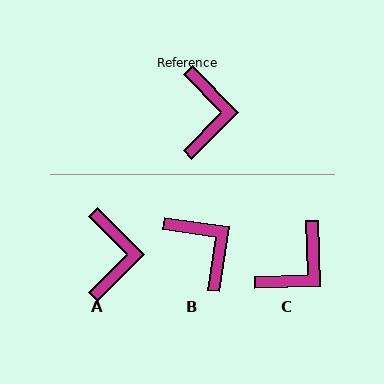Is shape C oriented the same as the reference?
No, it is off by about 43 degrees.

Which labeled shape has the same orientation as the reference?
A.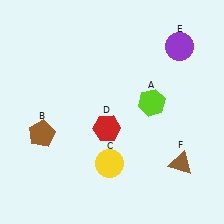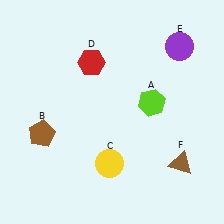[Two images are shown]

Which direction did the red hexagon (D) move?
The red hexagon (D) moved up.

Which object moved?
The red hexagon (D) moved up.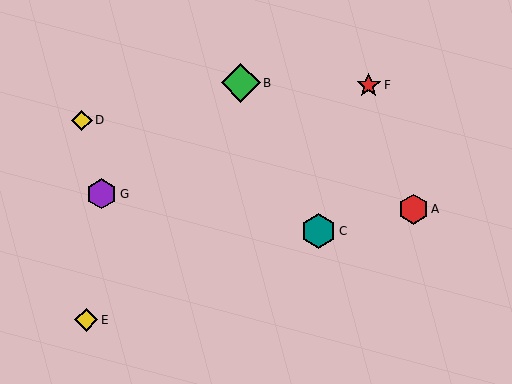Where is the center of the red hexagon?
The center of the red hexagon is at (413, 209).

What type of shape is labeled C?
Shape C is a teal hexagon.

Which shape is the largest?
The green diamond (labeled B) is the largest.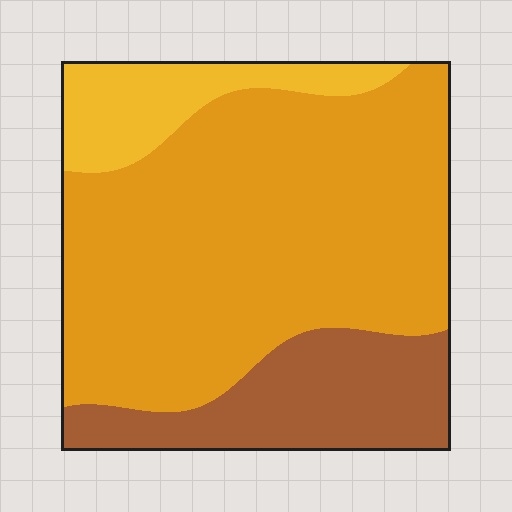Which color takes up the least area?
Yellow, at roughly 15%.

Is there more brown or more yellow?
Brown.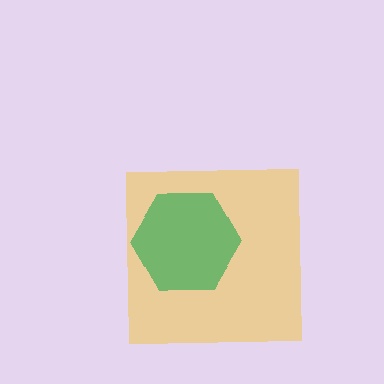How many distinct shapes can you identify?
There are 2 distinct shapes: a yellow square, a green hexagon.